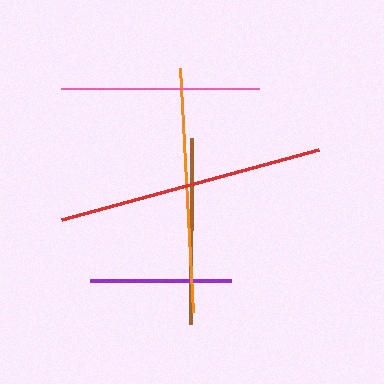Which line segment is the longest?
The red line is the longest at approximately 265 pixels.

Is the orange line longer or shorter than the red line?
The red line is longer than the orange line.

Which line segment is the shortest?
The purple line is the shortest at approximately 142 pixels.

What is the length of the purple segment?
The purple segment is approximately 142 pixels long.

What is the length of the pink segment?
The pink segment is approximately 197 pixels long.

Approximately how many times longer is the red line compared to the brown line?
The red line is approximately 1.4 times the length of the brown line.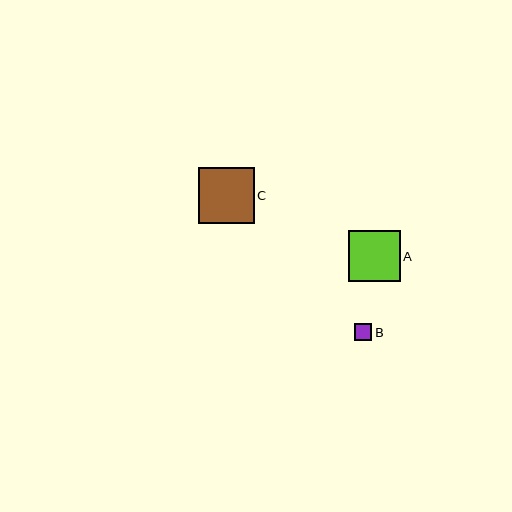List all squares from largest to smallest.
From largest to smallest: C, A, B.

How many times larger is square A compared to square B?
Square A is approximately 3.0 times the size of square B.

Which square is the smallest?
Square B is the smallest with a size of approximately 17 pixels.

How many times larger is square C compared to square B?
Square C is approximately 3.2 times the size of square B.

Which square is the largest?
Square C is the largest with a size of approximately 56 pixels.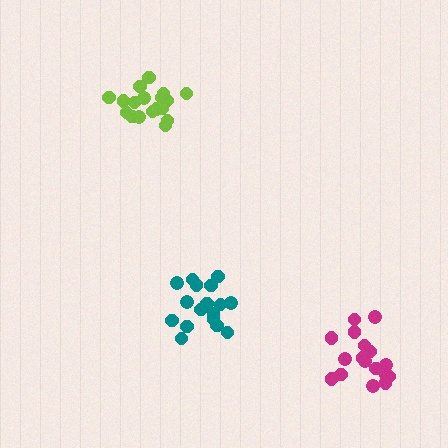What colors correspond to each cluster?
The clusters are colored: lime, magenta, teal.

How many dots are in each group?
Group 1: 19 dots, Group 2: 17 dots, Group 3: 17 dots (53 total).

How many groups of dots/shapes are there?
There are 3 groups.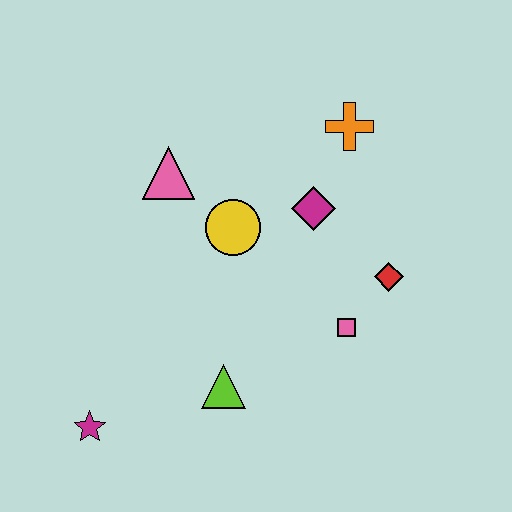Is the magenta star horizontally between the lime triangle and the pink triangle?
No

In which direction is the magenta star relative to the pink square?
The magenta star is to the left of the pink square.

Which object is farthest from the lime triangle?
The orange cross is farthest from the lime triangle.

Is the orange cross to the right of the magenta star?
Yes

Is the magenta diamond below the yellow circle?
No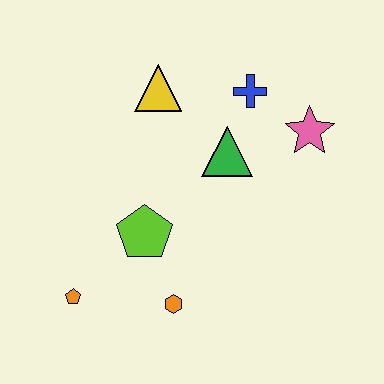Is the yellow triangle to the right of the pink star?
No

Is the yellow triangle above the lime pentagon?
Yes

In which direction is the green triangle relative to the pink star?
The green triangle is to the left of the pink star.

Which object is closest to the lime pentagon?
The orange hexagon is closest to the lime pentagon.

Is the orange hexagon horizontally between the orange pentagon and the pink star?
Yes